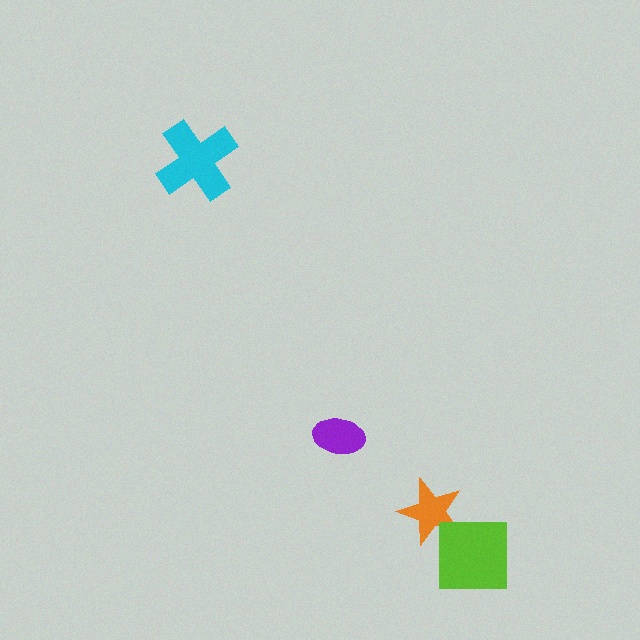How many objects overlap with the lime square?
1 object overlaps with the lime square.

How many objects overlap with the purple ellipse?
0 objects overlap with the purple ellipse.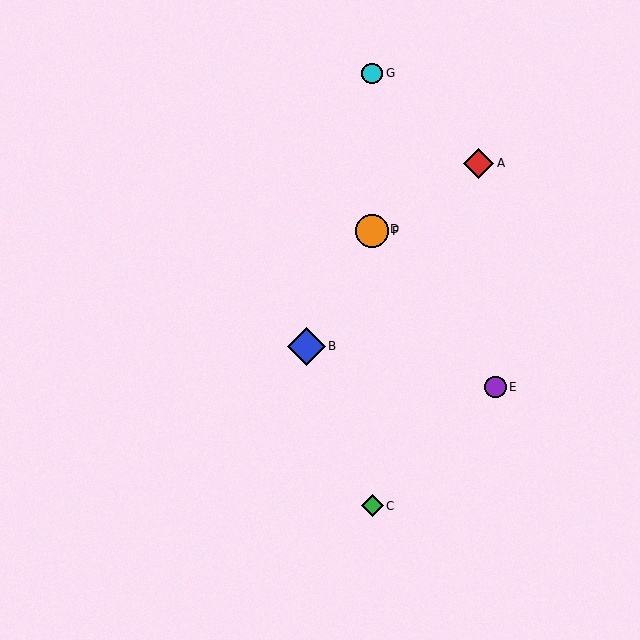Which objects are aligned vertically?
Objects C, D, F, G are aligned vertically.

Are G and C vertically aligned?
Yes, both are at x≈372.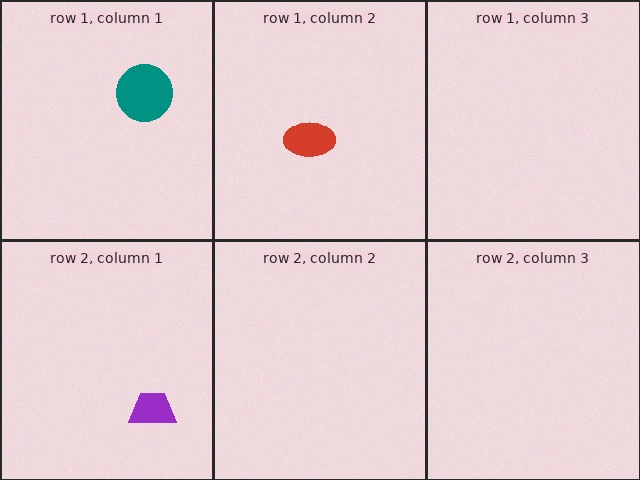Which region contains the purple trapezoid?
The row 2, column 1 region.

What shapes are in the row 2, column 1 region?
The purple trapezoid.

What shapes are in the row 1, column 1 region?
The teal circle.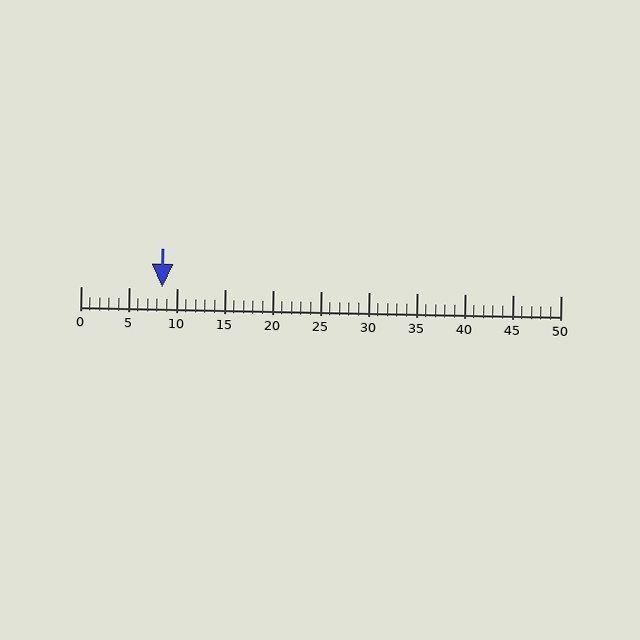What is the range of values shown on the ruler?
The ruler shows values from 0 to 50.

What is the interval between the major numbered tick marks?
The major tick marks are spaced 5 units apart.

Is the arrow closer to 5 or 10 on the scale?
The arrow is closer to 10.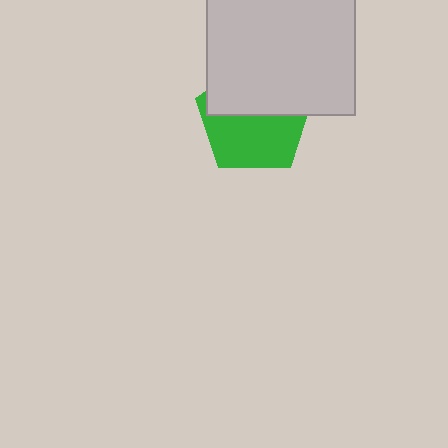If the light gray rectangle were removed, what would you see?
You would see the complete green pentagon.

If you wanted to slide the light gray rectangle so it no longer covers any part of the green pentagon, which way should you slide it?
Slide it up — that is the most direct way to separate the two shapes.